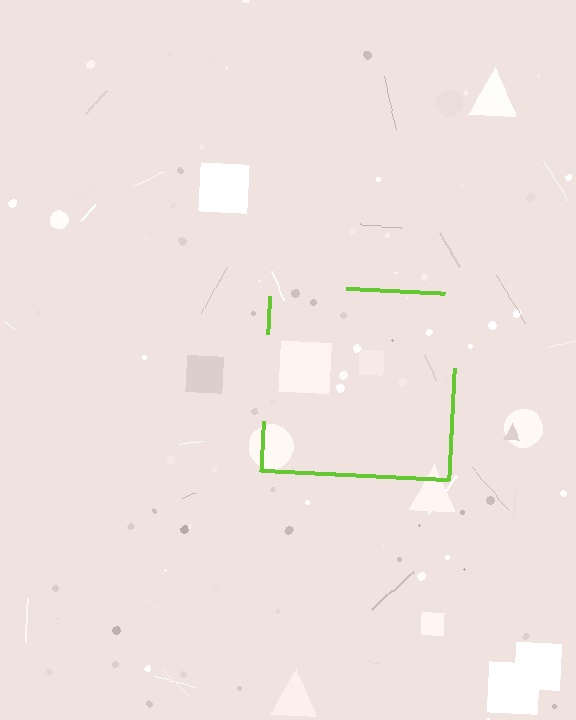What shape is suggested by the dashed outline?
The dashed outline suggests a square.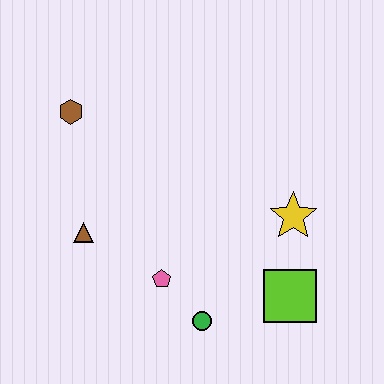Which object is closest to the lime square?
The yellow star is closest to the lime square.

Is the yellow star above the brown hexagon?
No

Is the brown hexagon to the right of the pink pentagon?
No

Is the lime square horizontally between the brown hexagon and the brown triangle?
No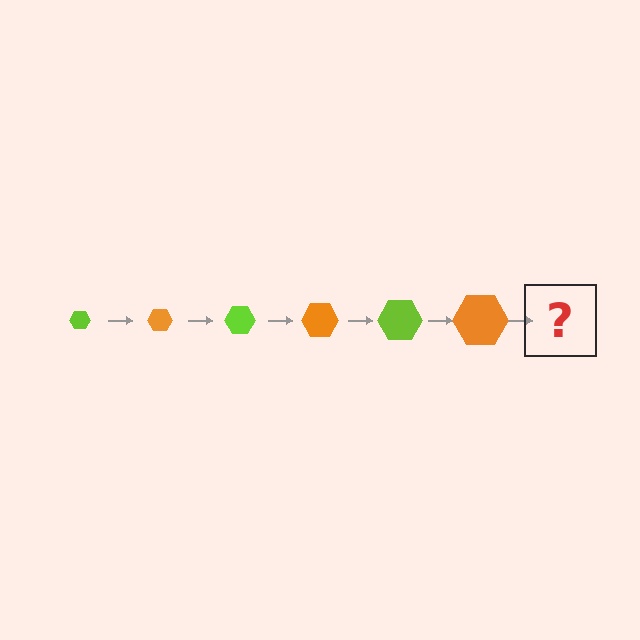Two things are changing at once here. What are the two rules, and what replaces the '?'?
The two rules are that the hexagon grows larger each step and the color cycles through lime and orange. The '?' should be a lime hexagon, larger than the previous one.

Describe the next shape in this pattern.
It should be a lime hexagon, larger than the previous one.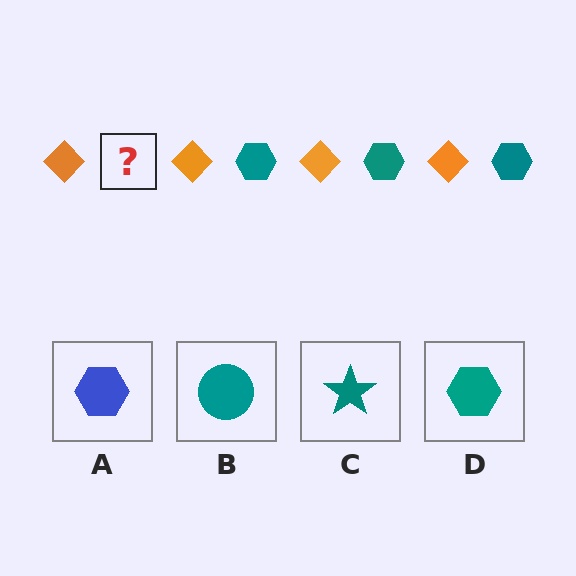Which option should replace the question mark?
Option D.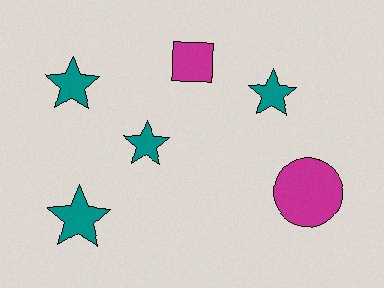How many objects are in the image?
There are 6 objects.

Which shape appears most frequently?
Star, with 4 objects.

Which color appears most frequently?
Teal, with 4 objects.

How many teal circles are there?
There are no teal circles.